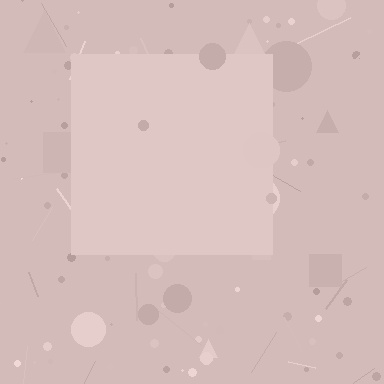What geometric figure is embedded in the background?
A square is embedded in the background.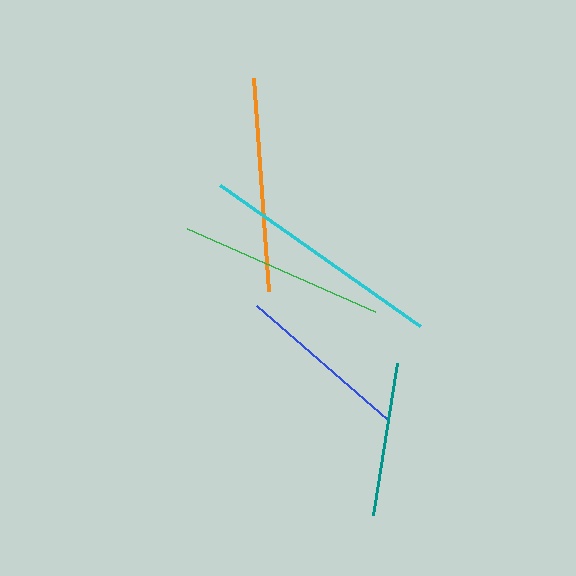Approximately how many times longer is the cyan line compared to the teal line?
The cyan line is approximately 1.6 times the length of the teal line.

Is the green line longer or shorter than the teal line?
The green line is longer than the teal line.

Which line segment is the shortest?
The teal line is the shortest at approximately 154 pixels.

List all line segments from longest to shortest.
From longest to shortest: cyan, orange, green, blue, teal.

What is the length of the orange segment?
The orange segment is approximately 213 pixels long.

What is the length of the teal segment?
The teal segment is approximately 154 pixels long.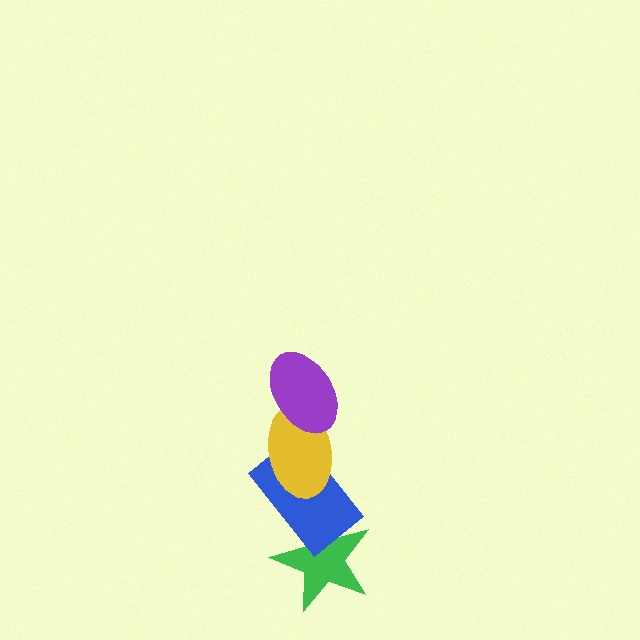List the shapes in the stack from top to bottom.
From top to bottom: the purple ellipse, the yellow ellipse, the blue rectangle, the green star.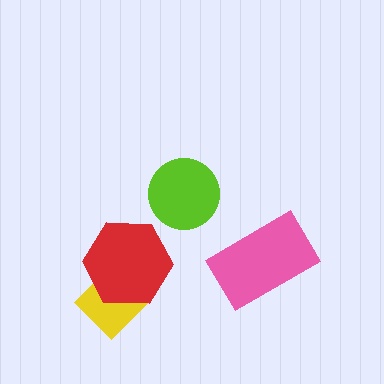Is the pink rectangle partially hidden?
No, no other shape covers it.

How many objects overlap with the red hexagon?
1 object overlaps with the red hexagon.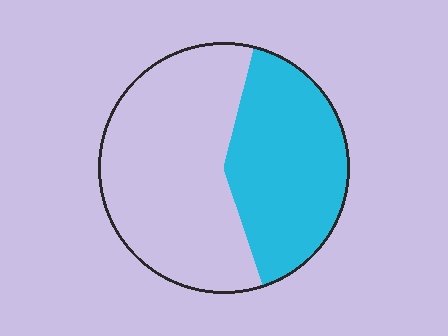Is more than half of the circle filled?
No.